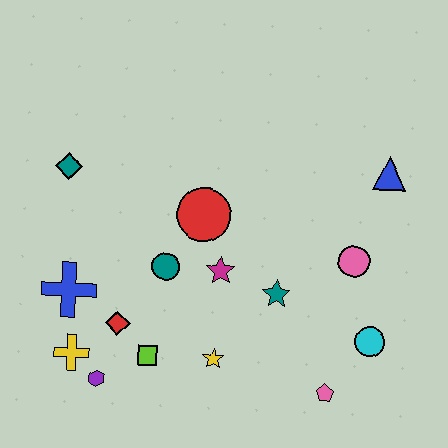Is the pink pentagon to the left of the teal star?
No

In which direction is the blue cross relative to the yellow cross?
The blue cross is above the yellow cross.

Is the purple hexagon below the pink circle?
Yes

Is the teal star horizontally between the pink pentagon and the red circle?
Yes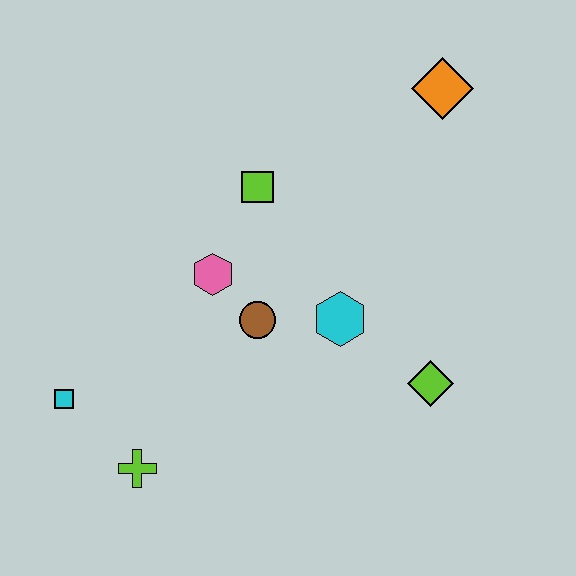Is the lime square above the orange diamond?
No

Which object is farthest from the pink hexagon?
The orange diamond is farthest from the pink hexagon.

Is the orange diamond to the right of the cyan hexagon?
Yes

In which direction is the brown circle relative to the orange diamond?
The brown circle is below the orange diamond.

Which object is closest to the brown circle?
The pink hexagon is closest to the brown circle.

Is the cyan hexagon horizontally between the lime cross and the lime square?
No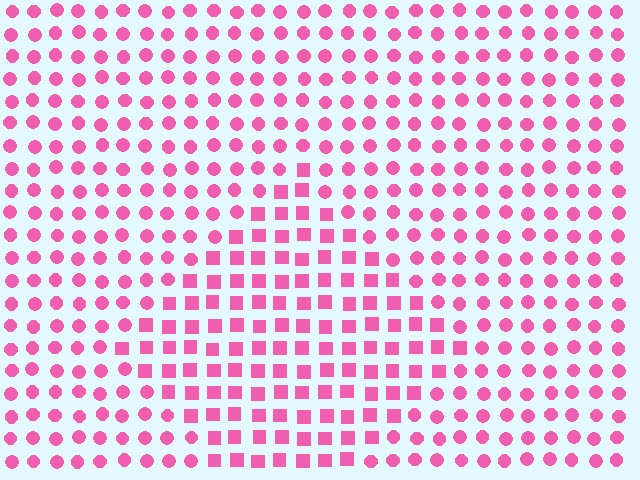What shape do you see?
I see a diamond.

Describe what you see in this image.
The image is filled with small pink elements arranged in a uniform grid. A diamond-shaped region contains squares, while the surrounding area contains circles. The boundary is defined purely by the change in element shape.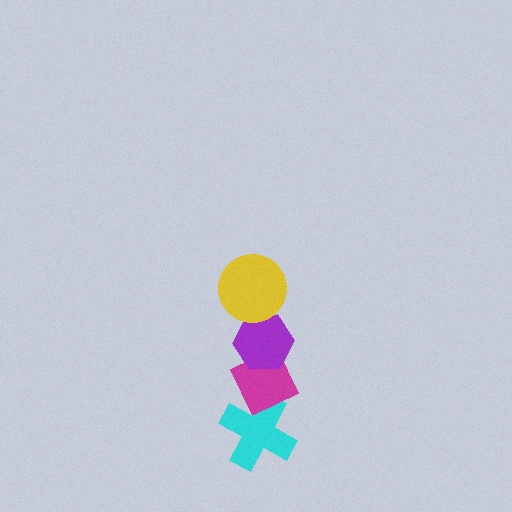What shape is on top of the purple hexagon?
The yellow circle is on top of the purple hexagon.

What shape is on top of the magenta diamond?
The purple hexagon is on top of the magenta diamond.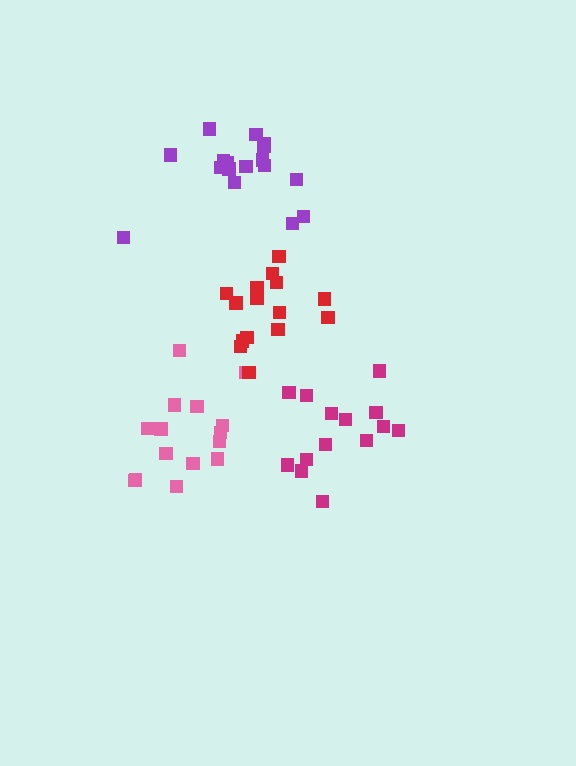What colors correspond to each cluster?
The clusters are colored: purple, pink, red, magenta.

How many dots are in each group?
Group 1: 17 dots, Group 2: 15 dots, Group 3: 15 dots, Group 4: 14 dots (61 total).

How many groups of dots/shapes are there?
There are 4 groups.